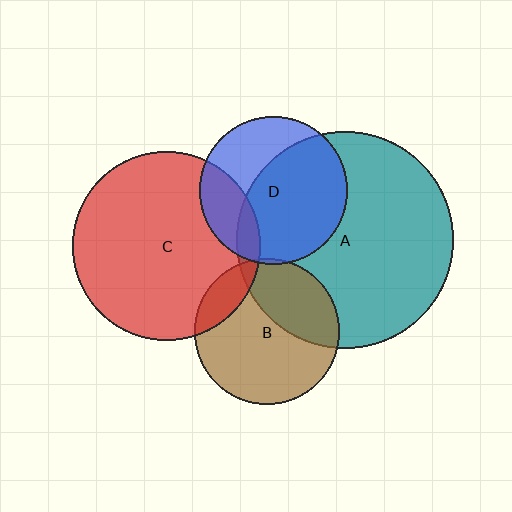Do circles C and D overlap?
Yes.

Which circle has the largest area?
Circle A (teal).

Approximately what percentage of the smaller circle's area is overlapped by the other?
Approximately 20%.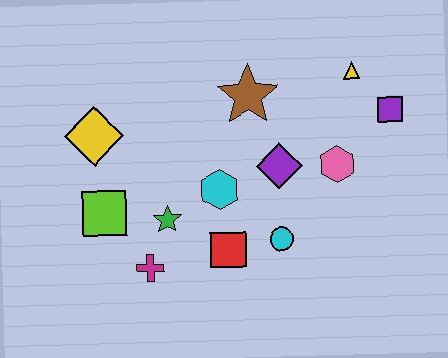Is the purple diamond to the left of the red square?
No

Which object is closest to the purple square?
The yellow triangle is closest to the purple square.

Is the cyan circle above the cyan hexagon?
No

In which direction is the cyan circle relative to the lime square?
The cyan circle is to the right of the lime square.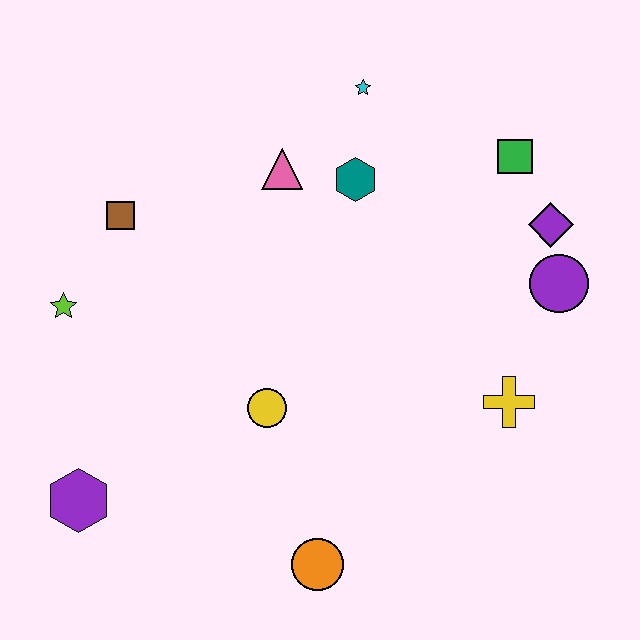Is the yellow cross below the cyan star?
Yes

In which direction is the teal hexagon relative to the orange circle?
The teal hexagon is above the orange circle.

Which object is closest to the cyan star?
The teal hexagon is closest to the cyan star.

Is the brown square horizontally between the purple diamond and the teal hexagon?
No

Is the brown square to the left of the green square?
Yes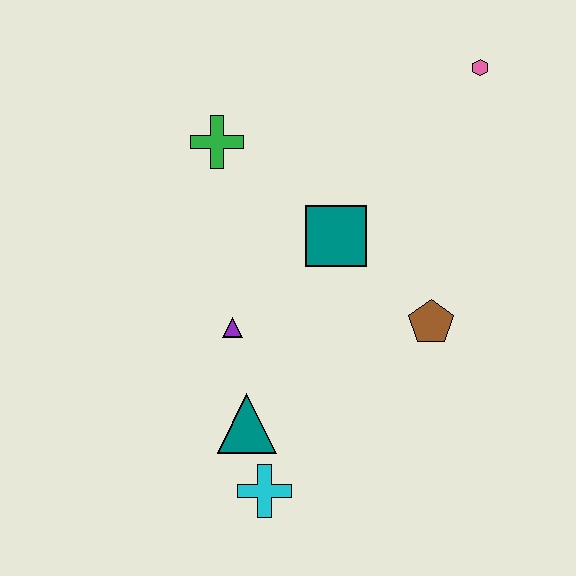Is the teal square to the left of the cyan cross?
No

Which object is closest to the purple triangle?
The teal triangle is closest to the purple triangle.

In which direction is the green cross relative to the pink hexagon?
The green cross is to the left of the pink hexagon.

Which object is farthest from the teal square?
The cyan cross is farthest from the teal square.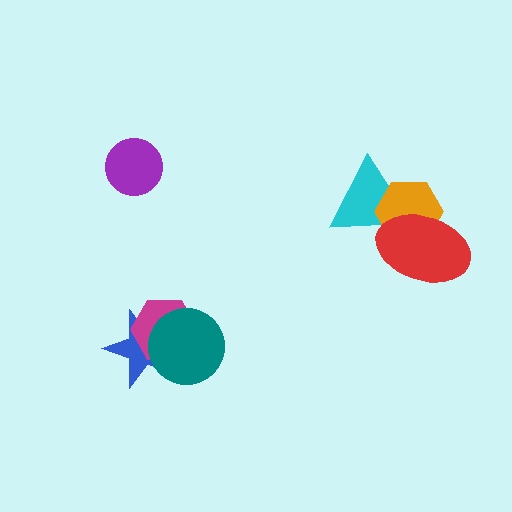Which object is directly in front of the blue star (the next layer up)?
The magenta hexagon is directly in front of the blue star.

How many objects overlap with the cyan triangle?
2 objects overlap with the cyan triangle.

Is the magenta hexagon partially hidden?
Yes, it is partially covered by another shape.